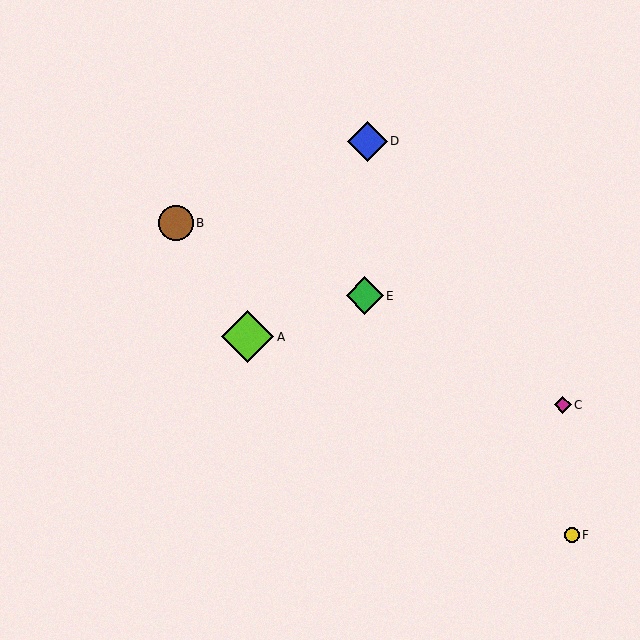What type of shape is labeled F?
Shape F is a yellow circle.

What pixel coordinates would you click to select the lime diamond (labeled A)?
Click at (248, 337) to select the lime diamond A.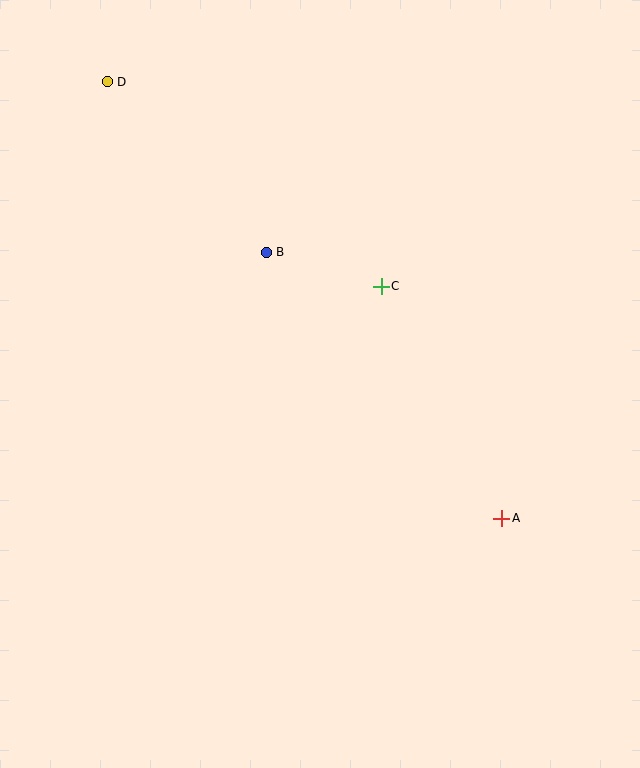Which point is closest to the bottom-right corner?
Point A is closest to the bottom-right corner.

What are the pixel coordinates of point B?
Point B is at (266, 252).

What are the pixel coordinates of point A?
Point A is at (502, 518).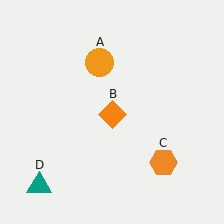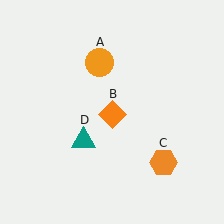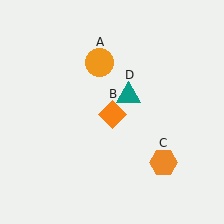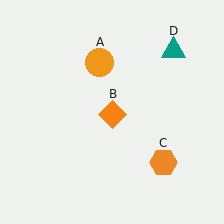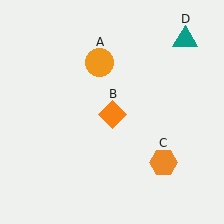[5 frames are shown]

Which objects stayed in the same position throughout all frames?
Orange circle (object A) and orange diamond (object B) and orange hexagon (object C) remained stationary.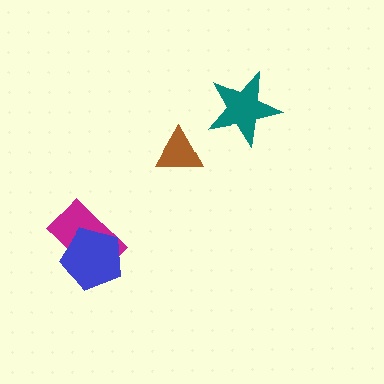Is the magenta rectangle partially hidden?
Yes, it is partially covered by another shape.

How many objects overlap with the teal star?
0 objects overlap with the teal star.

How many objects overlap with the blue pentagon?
1 object overlaps with the blue pentagon.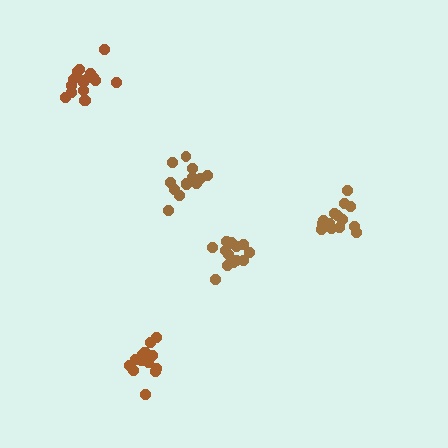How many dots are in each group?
Group 1: 14 dots, Group 2: 15 dots, Group 3: 18 dots, Group 4: 15 dots, Group 5: 13 dots (75 total).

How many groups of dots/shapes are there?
There are 5 groups.